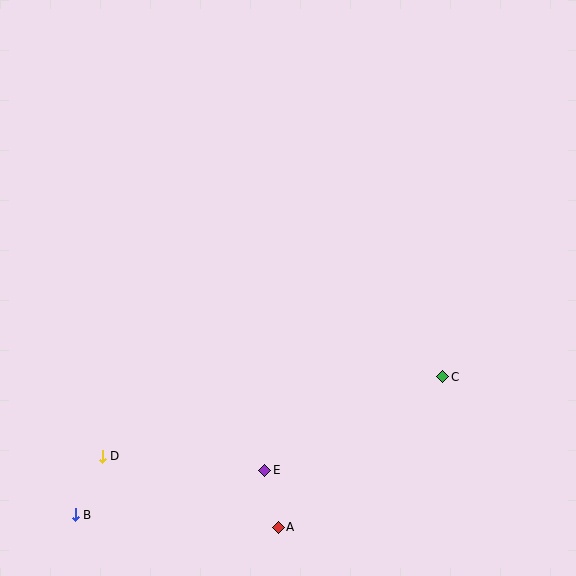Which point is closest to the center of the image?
Point C at (442, 377) is closest to the center.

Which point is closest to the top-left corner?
Point D is closest to the top-left corner.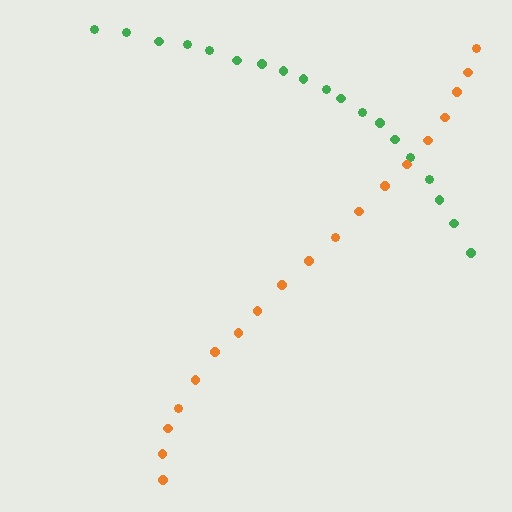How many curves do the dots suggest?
There are 2 distinct paths.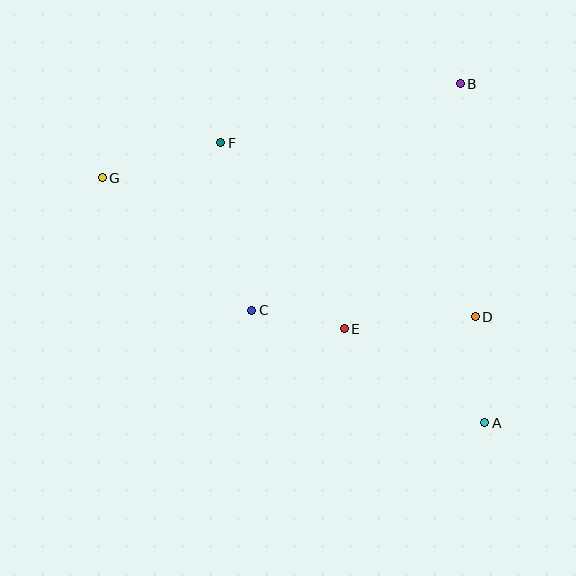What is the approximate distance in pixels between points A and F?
The distance between A and F is approximately 385 pixels.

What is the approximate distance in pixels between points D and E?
The distance between D and E is approximately 131 pixels.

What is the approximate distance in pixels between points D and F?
The distance between D and F is approximately 309 pixels.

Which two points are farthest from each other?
Points A and G are farthest from each other.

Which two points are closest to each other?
Points C and E are closest to each other.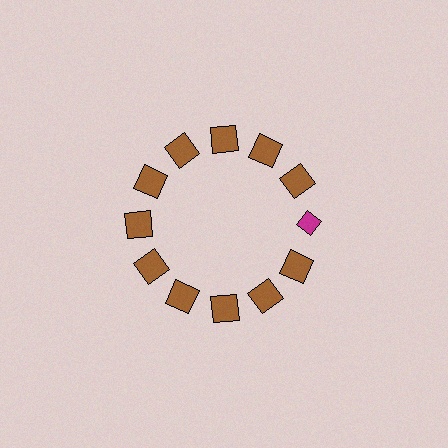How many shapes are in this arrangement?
There are 12 shapes arranged in a ring pattern.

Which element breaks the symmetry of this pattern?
The magenta diamond at roughly the 3 o'clock position breaks the symmetry. All other shapes are brown squares.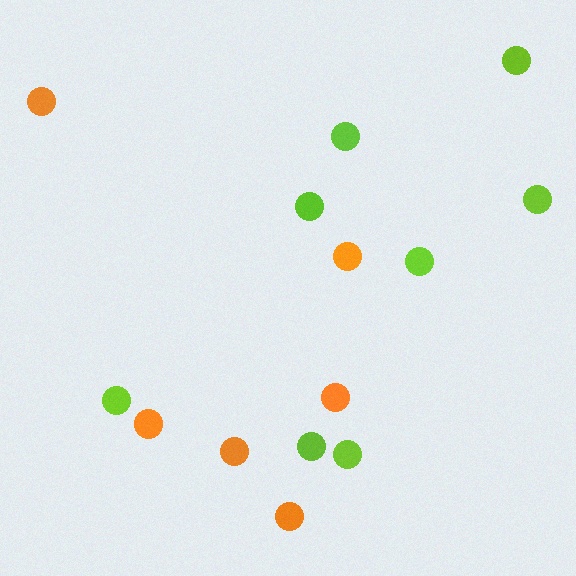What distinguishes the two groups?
There are 2 groups: one group of lime circles (8) and one group of orange circles (6).